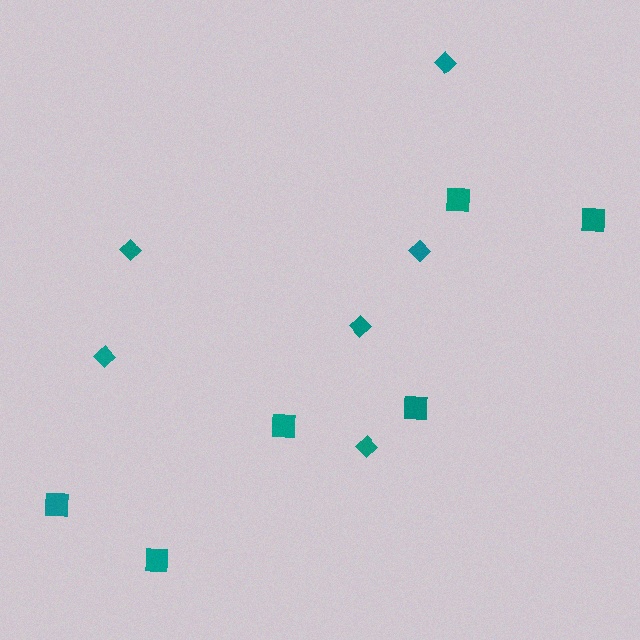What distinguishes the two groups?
There are 2 groups: one group of squares (6) and one group of diamonds (6).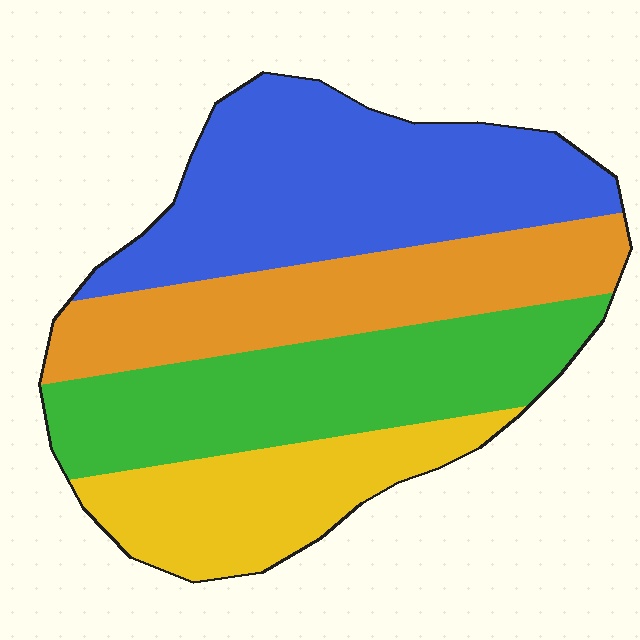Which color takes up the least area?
Yellow, at roughly 20%.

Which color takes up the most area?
Blue, at roughly 30%.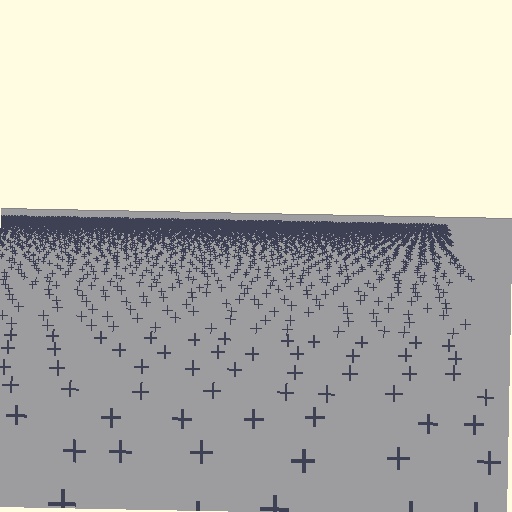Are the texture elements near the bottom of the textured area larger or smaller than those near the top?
Larger. Near the bottom, elements are closer to the viewer and appear at a bigger on-screen size.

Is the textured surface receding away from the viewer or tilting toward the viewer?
The surface is receding away from the viewer. Texture elements get smaller and denser toward the top.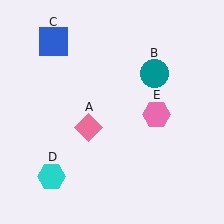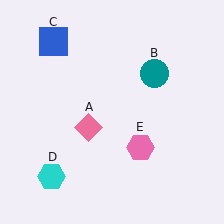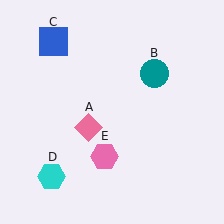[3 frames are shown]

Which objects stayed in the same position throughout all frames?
Pink diamond (object A) and teal circle (object B) and blue square (object C) and cyan hexagon (object D) remained stationary.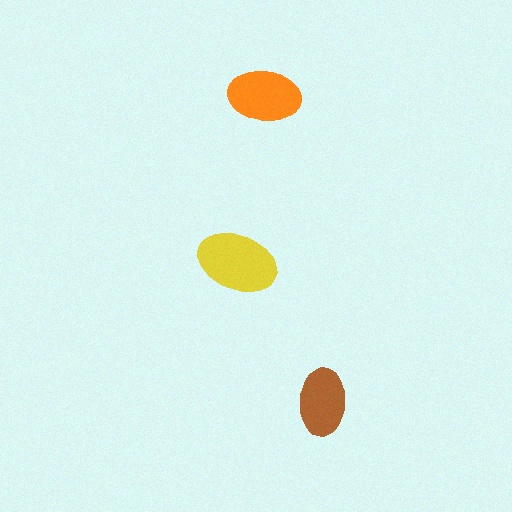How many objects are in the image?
There are 3 objects in the image.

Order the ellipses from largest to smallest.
the yellow one, the orange one, the brown one.